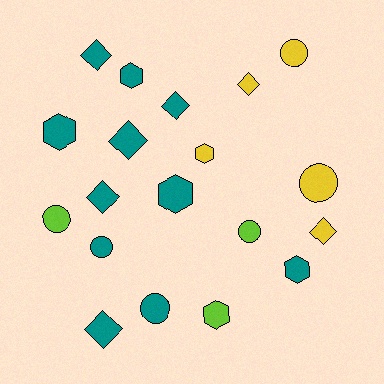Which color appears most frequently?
Teal, with 11 objects.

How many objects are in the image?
There are 19 objects.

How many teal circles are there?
There are 2 teal circles.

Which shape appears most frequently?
Diamond, with 7 objects.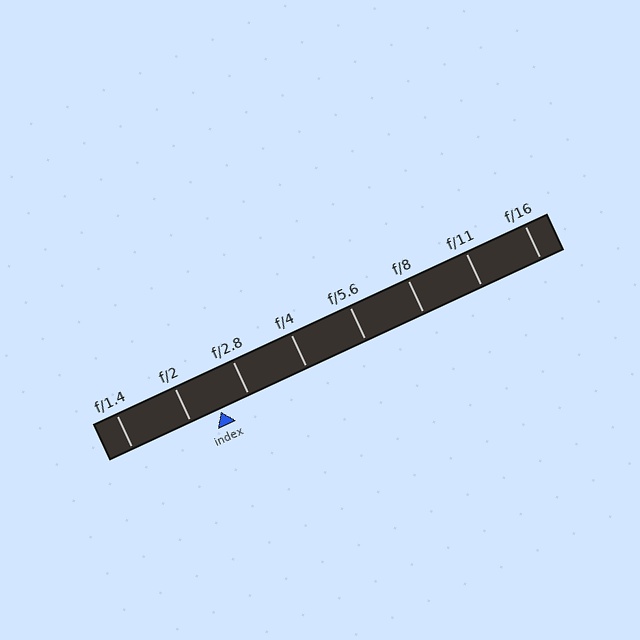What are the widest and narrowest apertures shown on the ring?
The widest aperture shown is f/1.4 and the narrowest is f/16.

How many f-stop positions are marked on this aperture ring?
There are 8 f-stop positions marked.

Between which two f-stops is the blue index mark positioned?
The index mark is between f/2 and f/2.8.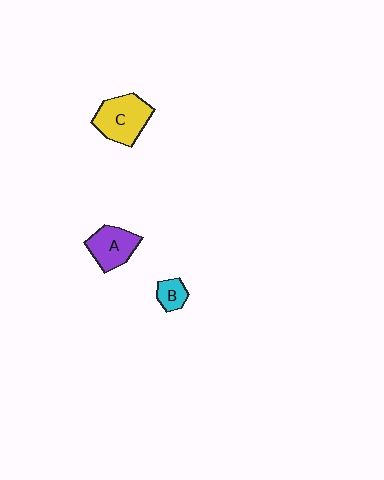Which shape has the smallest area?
Shape B (cyan).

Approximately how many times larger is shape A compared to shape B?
Approximately 2.0 times.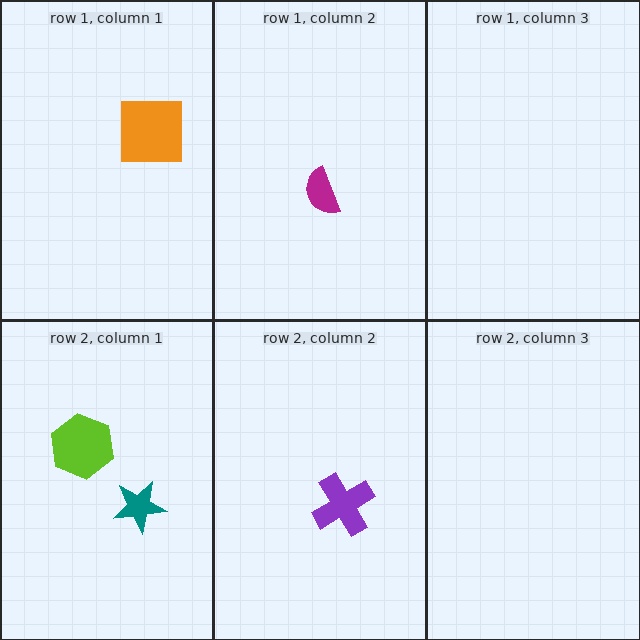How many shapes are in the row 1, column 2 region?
1.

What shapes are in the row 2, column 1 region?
The teal star, the lime hexagon.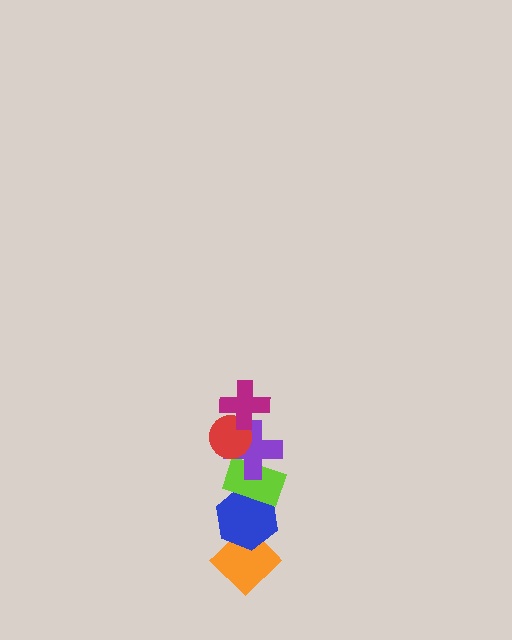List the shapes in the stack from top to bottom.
From top to bottom: the magenta cross, the red circle, the purple cross, the lime rectangle, the blue hexagon, the orange diamond.